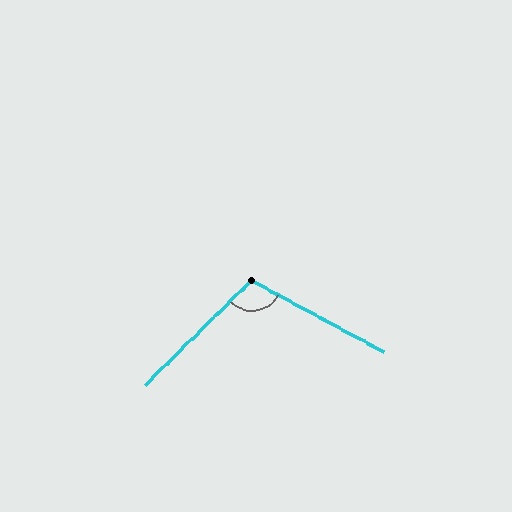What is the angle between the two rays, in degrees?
Approximately 107 degrees.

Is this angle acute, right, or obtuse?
It is obtuse.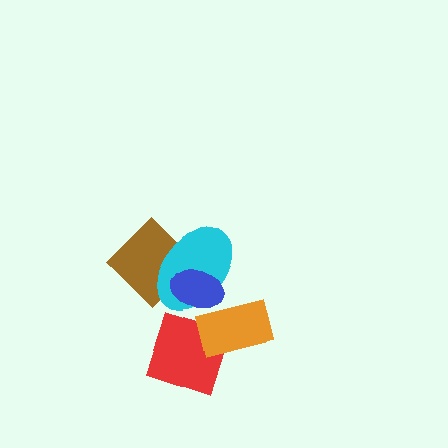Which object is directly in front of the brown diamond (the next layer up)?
The cyan ellipse is directly in front of the brown diamond.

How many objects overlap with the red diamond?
2 objects overlap with the red diamond.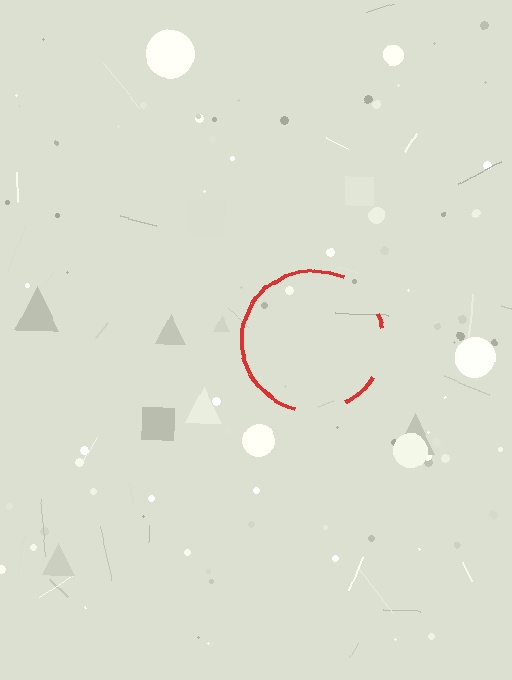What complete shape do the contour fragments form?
The contour fragments form a circle.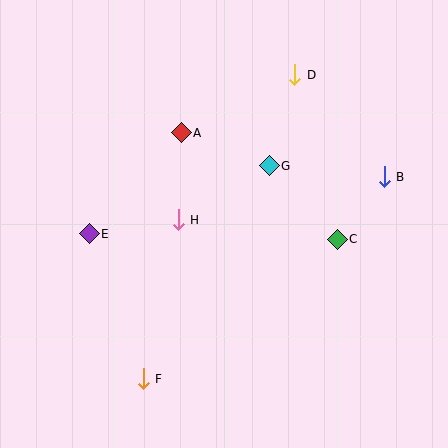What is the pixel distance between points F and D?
The distance between F and D is 340 pixels.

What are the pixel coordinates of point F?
Point F is at (143, 379).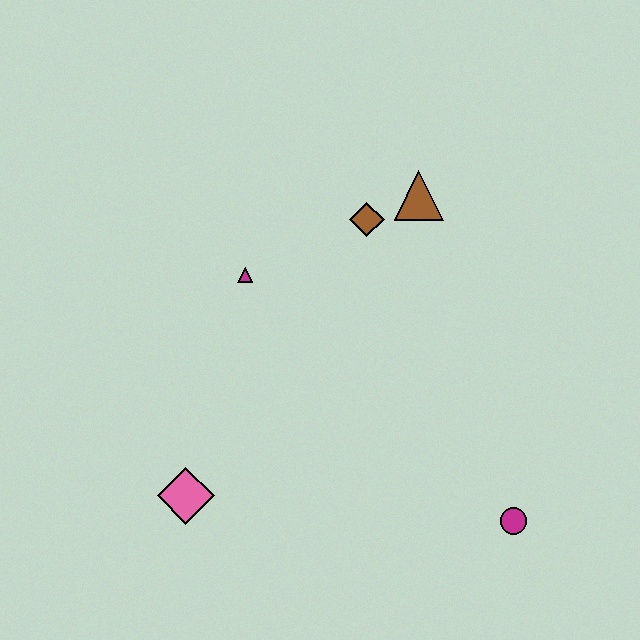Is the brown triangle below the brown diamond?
No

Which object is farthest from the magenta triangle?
The magenta circle is farthest from the magenta triangle.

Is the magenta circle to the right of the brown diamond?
Yes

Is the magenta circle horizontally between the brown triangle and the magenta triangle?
No